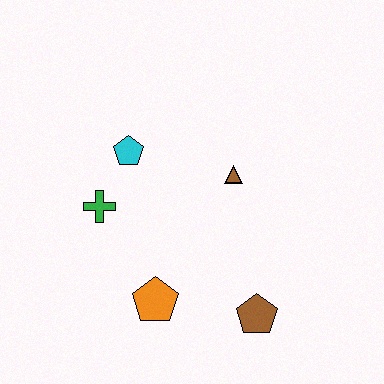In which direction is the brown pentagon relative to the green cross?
The brown pentagon is to the right of the green cross.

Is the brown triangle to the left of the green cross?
No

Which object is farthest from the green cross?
The brown pentagon is farthest from the green cross.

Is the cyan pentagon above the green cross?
Yes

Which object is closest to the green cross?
The cyan pentagon is closest to the green cross.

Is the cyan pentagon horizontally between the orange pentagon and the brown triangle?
No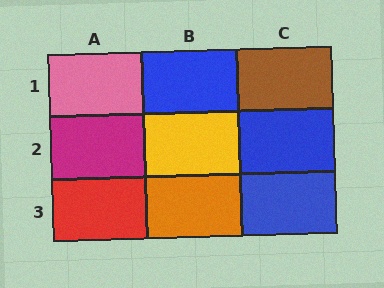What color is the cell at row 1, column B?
Blue.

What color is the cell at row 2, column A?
Magenta.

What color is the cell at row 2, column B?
Yellow.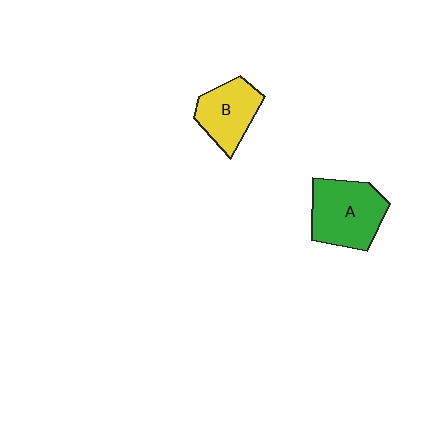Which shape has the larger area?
Shape A (green).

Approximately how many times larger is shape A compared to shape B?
Approximately 1.3 times.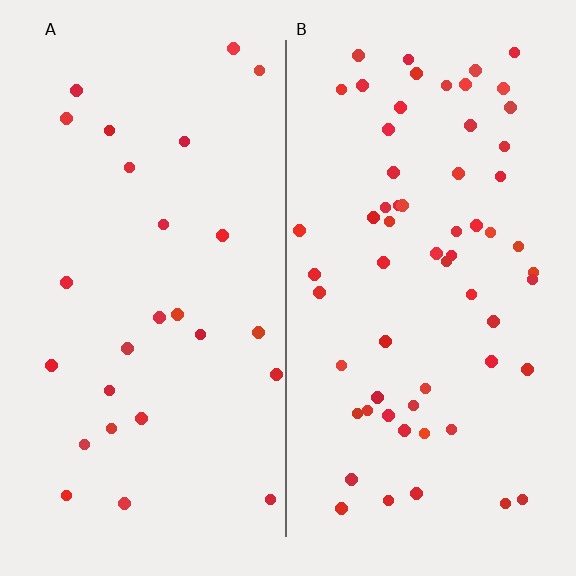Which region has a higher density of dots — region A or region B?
B (the right).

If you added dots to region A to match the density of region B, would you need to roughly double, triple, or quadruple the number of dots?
Approximately double.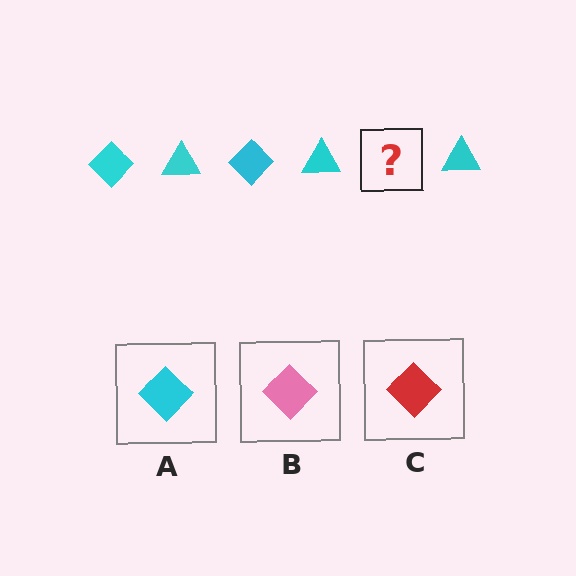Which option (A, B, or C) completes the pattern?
A.